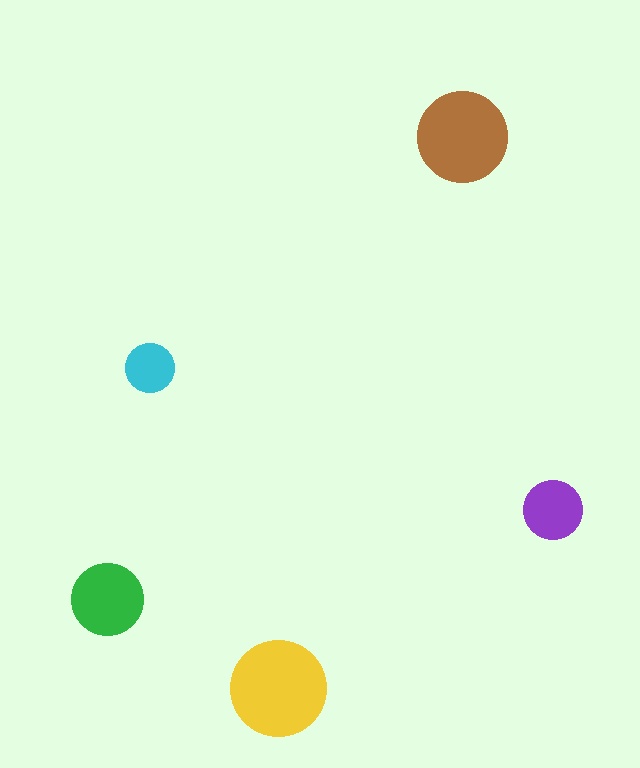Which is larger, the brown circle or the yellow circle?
The yellow one.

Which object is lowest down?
The yellow circle is bottommost.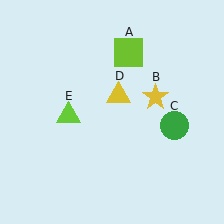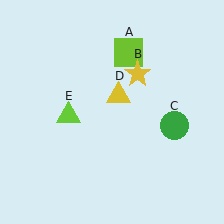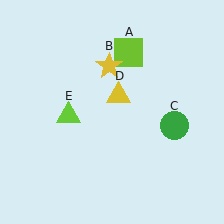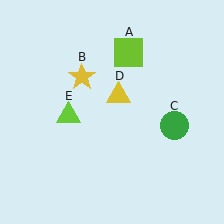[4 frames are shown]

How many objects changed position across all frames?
1 object changed position: yellow star (object B).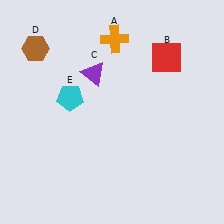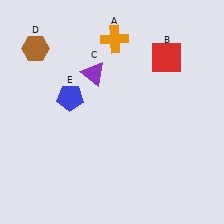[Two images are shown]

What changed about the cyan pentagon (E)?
In Image 1, E is cyan. In Image 2, it changed to blue.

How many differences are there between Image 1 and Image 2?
There is 1 difference between the two images.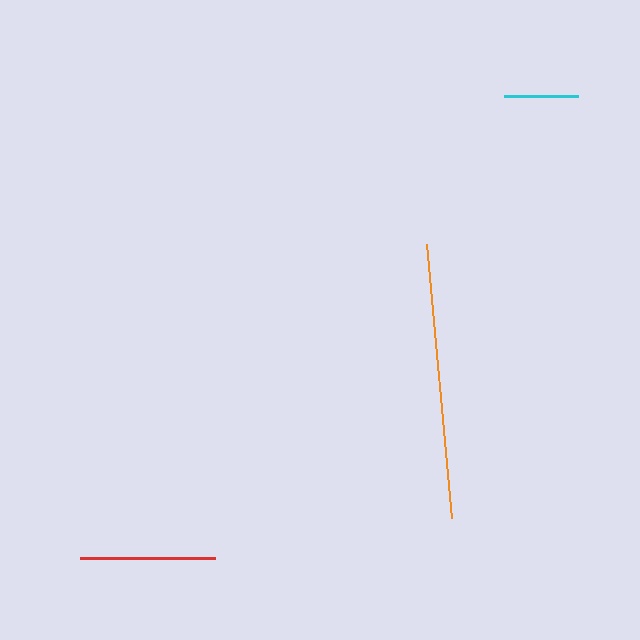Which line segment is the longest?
The orange line is the longest at approximately 276 pixels.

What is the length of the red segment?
The red segment is approximately 136 pixels long.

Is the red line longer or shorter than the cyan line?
The red line is longer than the cyan line.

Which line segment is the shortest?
The cyan line is the shortest at approximately 74 pixels.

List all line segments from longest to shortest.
From longest to shortest: orange, red, cyan.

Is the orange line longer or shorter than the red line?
The orange line is longer than the red line.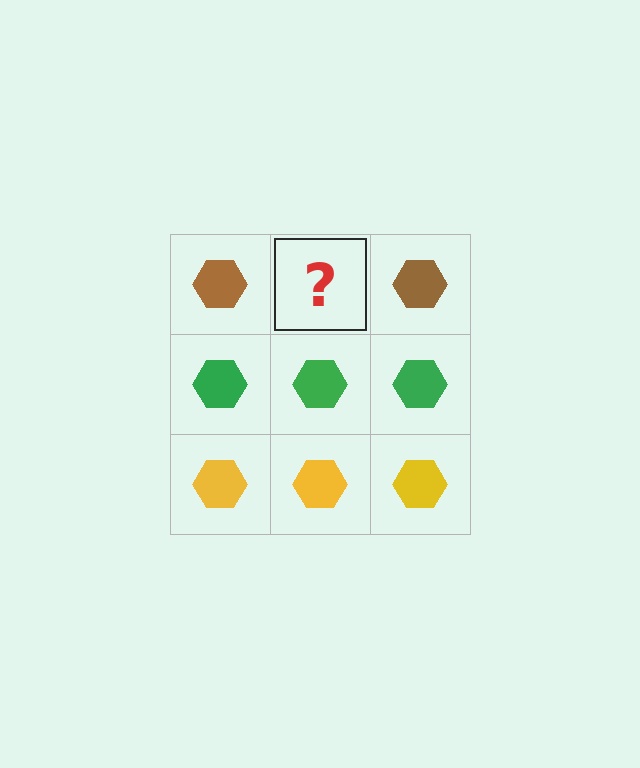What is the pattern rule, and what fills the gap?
The rule is that each row has a consistent color. The gap should be filled with a brown hexagon.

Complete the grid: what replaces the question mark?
The question mark should be replaced with a brown hexagon.